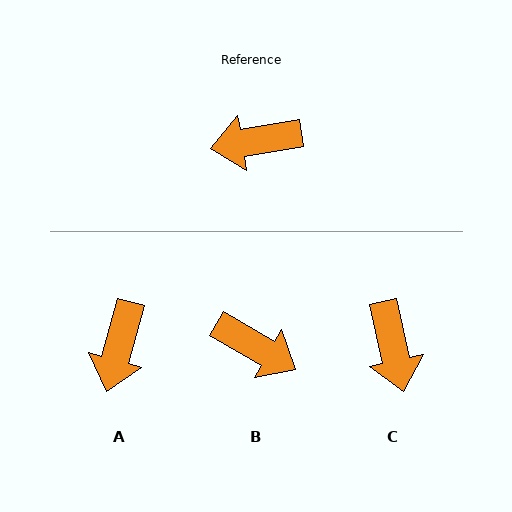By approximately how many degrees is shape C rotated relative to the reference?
Approximately 93 degrees counter-clockwise.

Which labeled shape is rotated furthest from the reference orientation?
B, about 141 degrees away.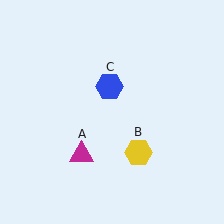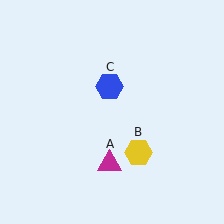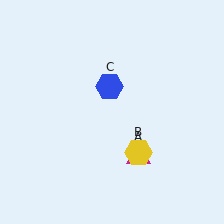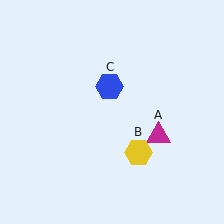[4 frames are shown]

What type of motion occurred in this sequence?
The magenta triangle (object A) rotated counterclockwise around the center of the scene.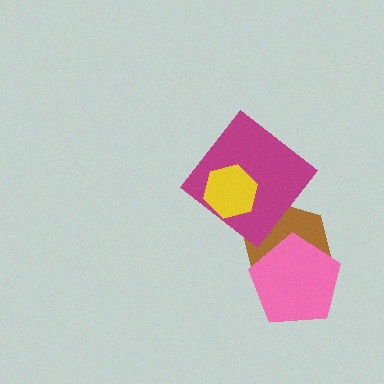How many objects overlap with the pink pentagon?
1 object overlaps with the pink pentagon.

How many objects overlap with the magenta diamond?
2 objects overlap with the magenta diamond.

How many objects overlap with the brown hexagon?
2 objects overlap with the brown hexagon.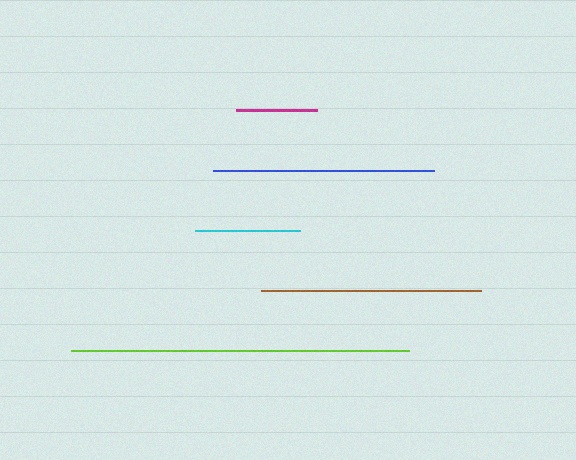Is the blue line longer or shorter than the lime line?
The lime line is longer than the blue line.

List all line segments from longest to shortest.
From longest to shortest: lime, blue, brown, cyan, magenta.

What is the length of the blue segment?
The blue segment is approximately 221 pixels long.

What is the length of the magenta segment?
The magenta segment is approximately 81 pixels long.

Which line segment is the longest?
The lime line is the longest at approximately 338 pixels.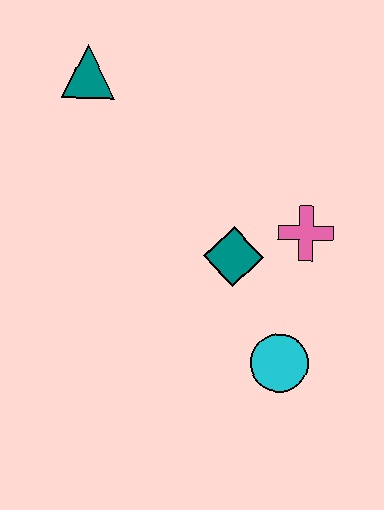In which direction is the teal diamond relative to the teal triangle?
The teal diamond is below the teal triangle.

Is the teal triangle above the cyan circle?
Yes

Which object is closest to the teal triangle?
The teal diamond is closest to the teal triangle.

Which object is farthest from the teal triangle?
The cyan circle is farthest from the teal triangle.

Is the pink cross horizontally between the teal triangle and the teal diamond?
No